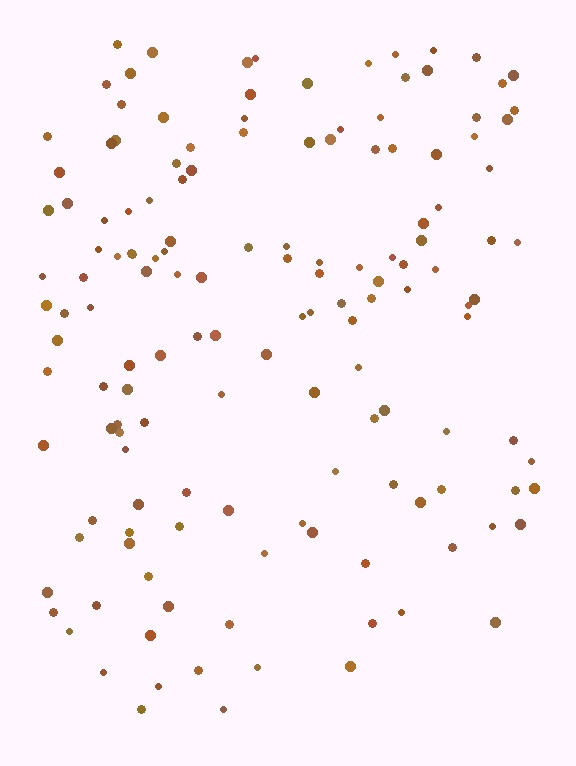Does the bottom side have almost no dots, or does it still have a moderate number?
Still a moderate number, just noticeably fewer than the top.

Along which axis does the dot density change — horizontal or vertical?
Vertical.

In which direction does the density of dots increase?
From bottom to top, with the top side densest.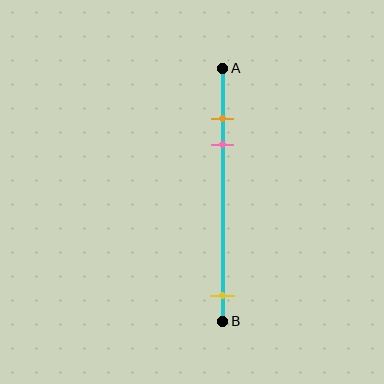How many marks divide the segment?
There are 3 marks dividing the segment.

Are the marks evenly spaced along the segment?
No, the marks are not evenly spaced.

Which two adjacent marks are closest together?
The orange and pink marks are the closest adjacent pair.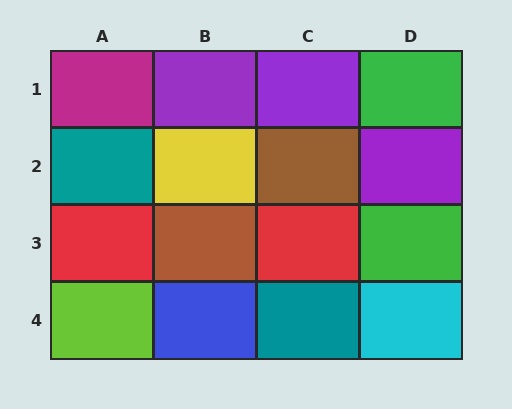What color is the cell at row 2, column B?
Yellow.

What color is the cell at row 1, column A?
Magenta.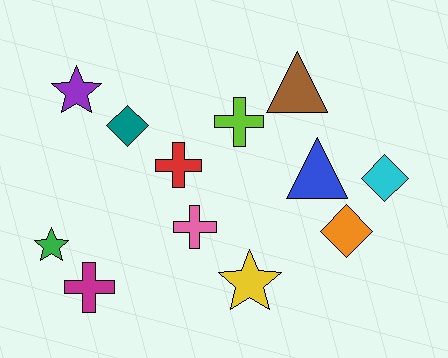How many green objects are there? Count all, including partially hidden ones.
There is 1 green object.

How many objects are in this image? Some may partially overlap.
There are 12 objects.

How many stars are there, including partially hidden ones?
There are 3 stars.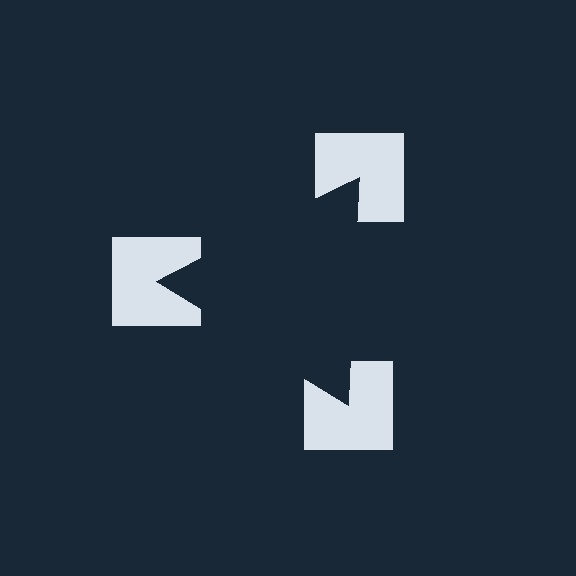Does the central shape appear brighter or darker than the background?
It typically appears slightly darker than the background, even though no actual brightness change is drawn.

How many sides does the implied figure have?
3 sides.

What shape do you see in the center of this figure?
An illusory triangle — its edges are inferred from the aligned wedge cuts in the notched squares, not physically drawn.